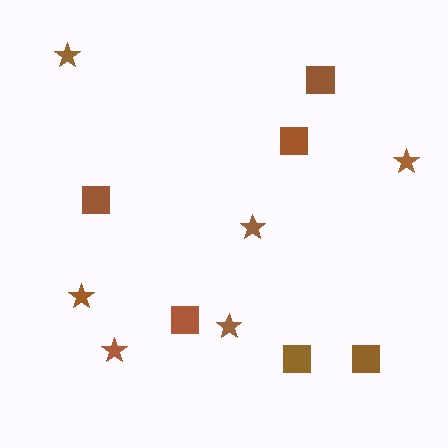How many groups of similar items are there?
There are 2 groups: one group of squares (6) and one group of stars (6).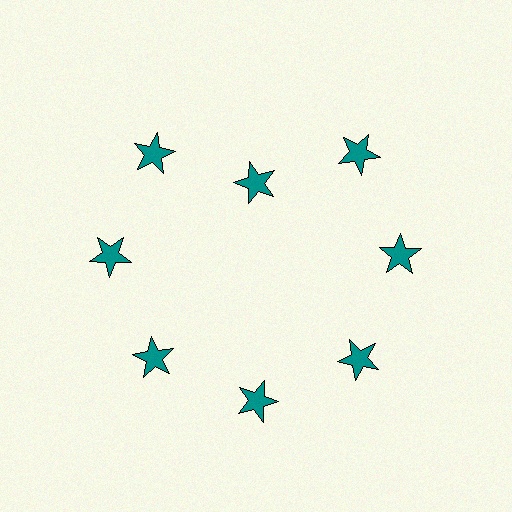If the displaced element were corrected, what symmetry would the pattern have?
It would have 8-fold rotational symmetry — the pattern would map onto itself every 45 degrees.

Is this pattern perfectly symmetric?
No. The 8 teal stars are arranged in a ring, but one element near the 12 o'clock position is pulled inward toward the center, breaking the 8-fold rotational symmetry.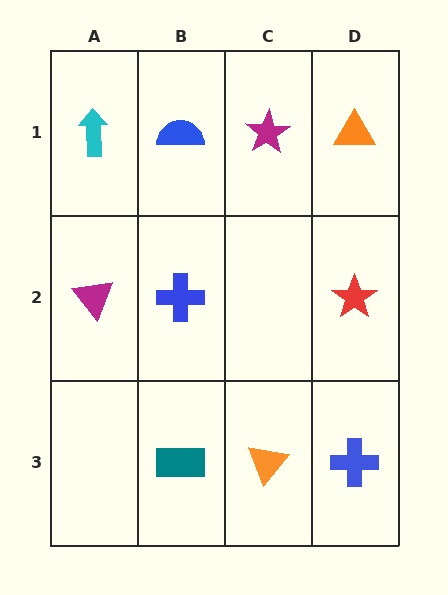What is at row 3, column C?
An orange triangle.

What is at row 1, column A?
A cyan arrow.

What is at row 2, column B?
A blue cross.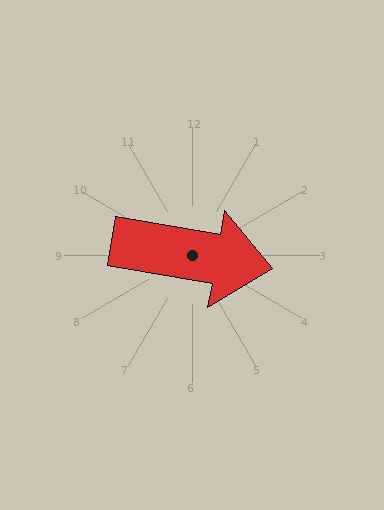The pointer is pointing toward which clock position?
Roughly 3 o'clock.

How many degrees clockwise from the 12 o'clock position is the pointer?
Approximately 100 degrees.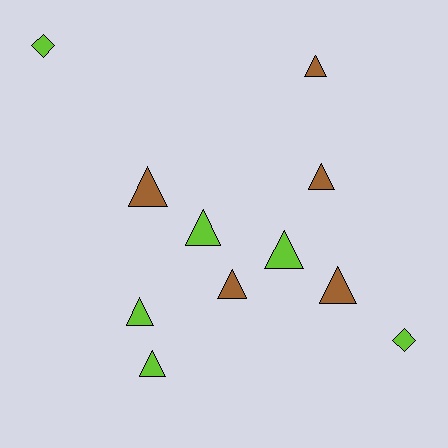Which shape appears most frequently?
Triangle, with 9 objects.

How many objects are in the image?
There are 11 objects.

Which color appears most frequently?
Lime, with 6 objects.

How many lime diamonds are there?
There are 2 lime diamonds.